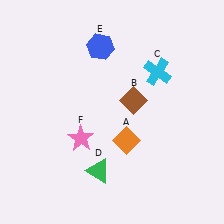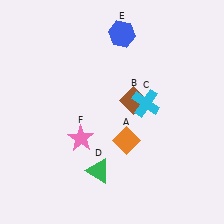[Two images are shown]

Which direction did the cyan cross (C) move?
The cyan cross (C) moved down.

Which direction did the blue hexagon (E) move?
The blue hexagon (E) moved right.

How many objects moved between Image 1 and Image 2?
2 objects moved between the two images.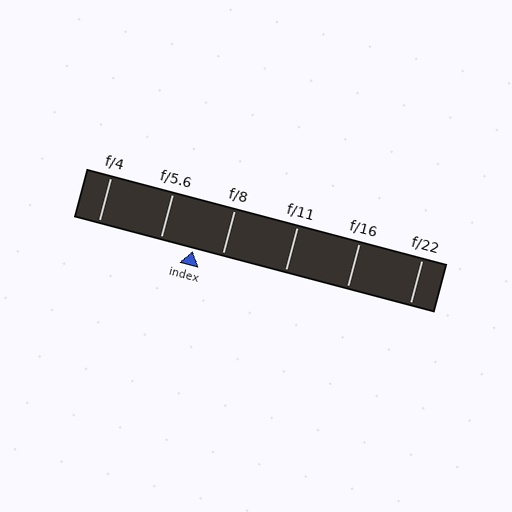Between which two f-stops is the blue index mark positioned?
The index mark is between f/5.6 and f/8.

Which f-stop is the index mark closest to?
The index mark is closest to f/8.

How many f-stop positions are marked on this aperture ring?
There are 6 f-stop positions marked.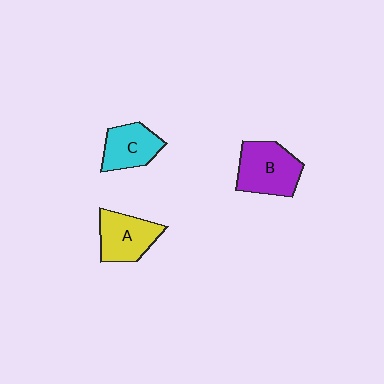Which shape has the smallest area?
Shape C (cyan).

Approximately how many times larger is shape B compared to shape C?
Approximately 1.3 times.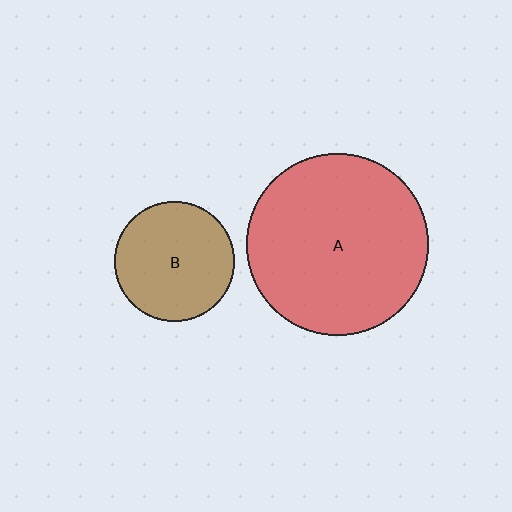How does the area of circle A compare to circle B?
Approximately 2.3 times.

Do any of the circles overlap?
No, none of the circles overlap.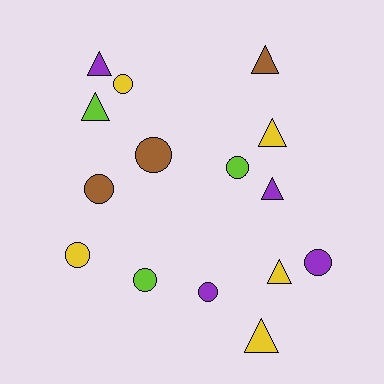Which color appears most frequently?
Yellow, with 5 objects.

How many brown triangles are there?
There is 1 brown triangle.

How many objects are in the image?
There are 15 objects.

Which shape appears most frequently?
Circle, with 8 objects.